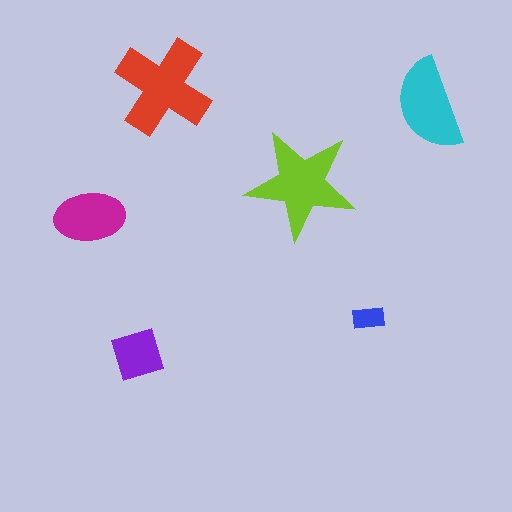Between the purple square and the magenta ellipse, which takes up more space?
The magenta ellipse.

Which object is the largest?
The red cross.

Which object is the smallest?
The blue rectangle.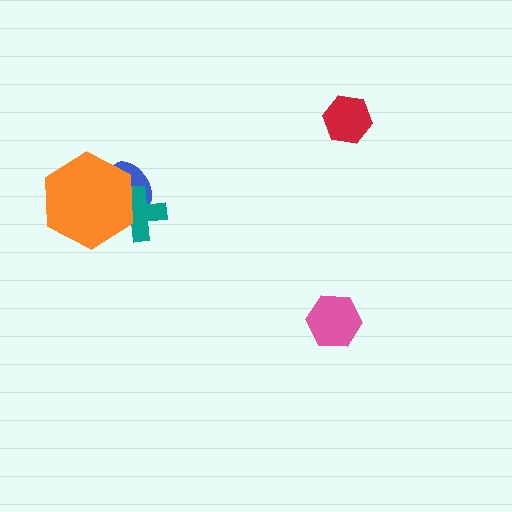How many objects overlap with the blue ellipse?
2 objects overlap with the blue ellipse.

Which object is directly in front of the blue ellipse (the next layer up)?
The teal cross is directly in front of the blue ellipse.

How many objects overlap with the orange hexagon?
2 objects overlap with the orange hexagon.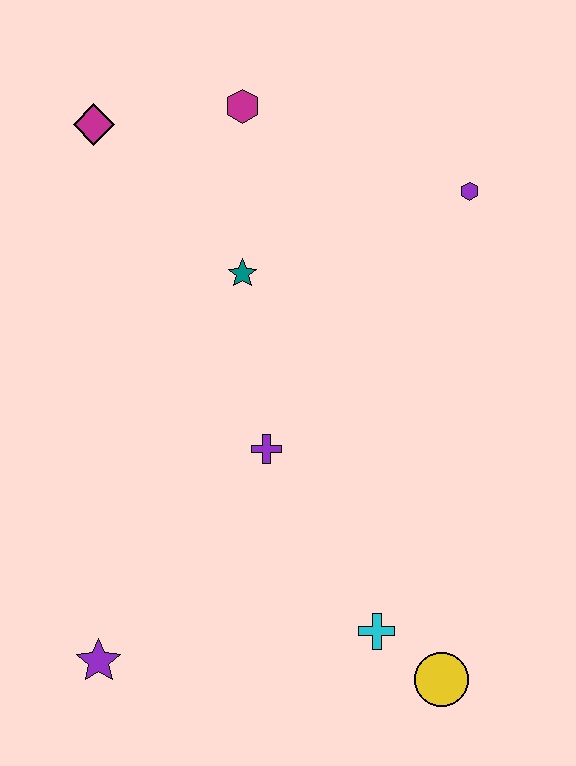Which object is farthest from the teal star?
The yellow circle is farthest from the teal star.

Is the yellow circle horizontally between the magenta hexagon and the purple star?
No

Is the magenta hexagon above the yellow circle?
Yes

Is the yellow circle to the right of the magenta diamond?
Yes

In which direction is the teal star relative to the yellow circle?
The teal star is above the yellow circle.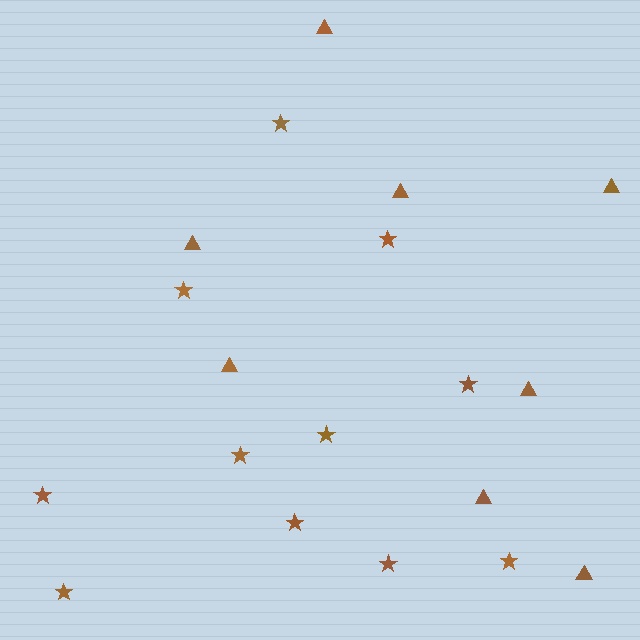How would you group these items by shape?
There are 2 groups: one group of triangles (8) and one group of stars (11).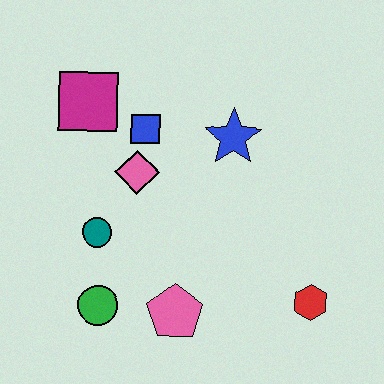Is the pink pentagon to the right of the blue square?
Yes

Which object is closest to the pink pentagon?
The green circle is closest to the pink pentagon.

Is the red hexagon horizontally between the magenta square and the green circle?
No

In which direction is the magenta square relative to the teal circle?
The magenta square is above the teal circle.